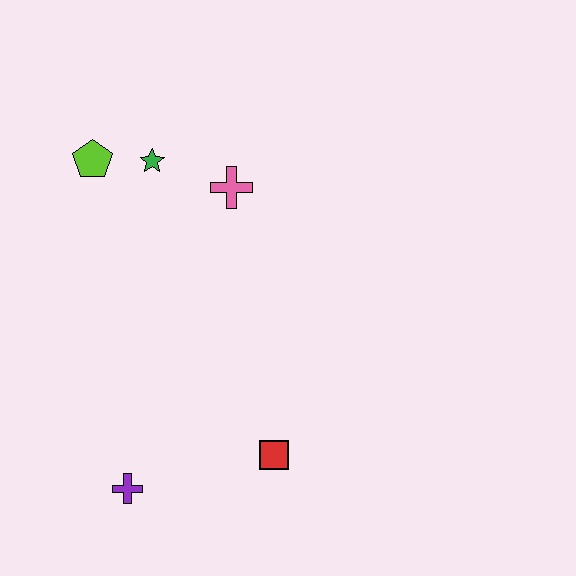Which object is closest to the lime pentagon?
The green star is closest to the lime pentagon.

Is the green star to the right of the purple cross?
Yes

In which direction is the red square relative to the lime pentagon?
The red square is below the lime pentagon.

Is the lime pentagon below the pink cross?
No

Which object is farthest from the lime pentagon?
The red square is farthest from the lime pentagon.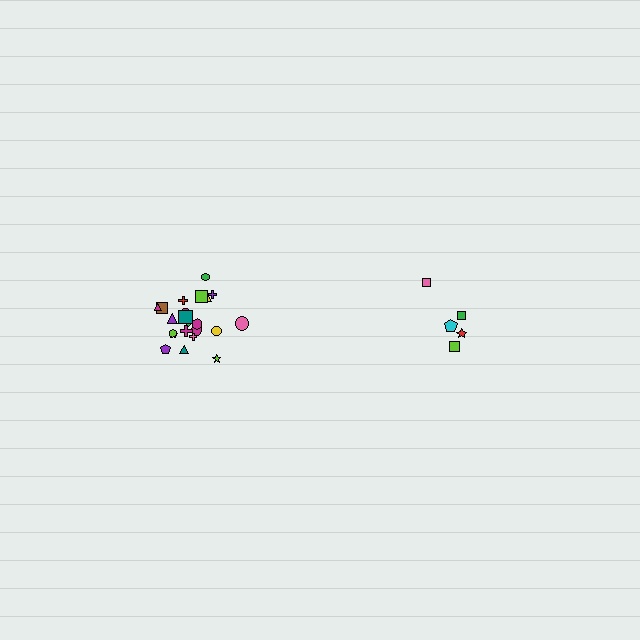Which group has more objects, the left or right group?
The left group.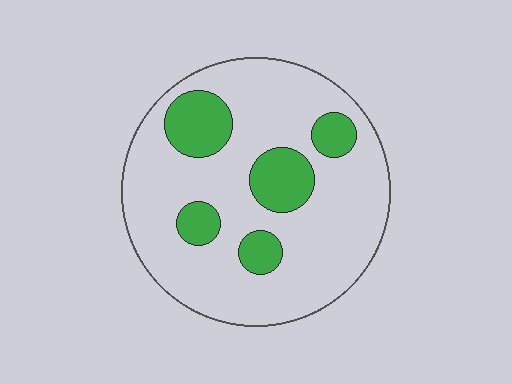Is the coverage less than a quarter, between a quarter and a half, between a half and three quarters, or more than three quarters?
Less than a quarter.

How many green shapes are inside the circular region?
5.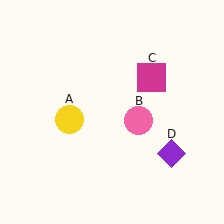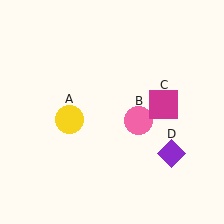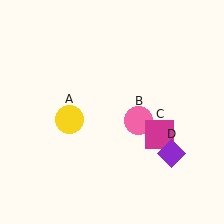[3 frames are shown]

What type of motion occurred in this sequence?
The magenta square (object C) rotated clockwise around the center of the scene.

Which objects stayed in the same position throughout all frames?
Yellow circle (object A) and pink circle (object B) and purple diamond (object D) remained stationary.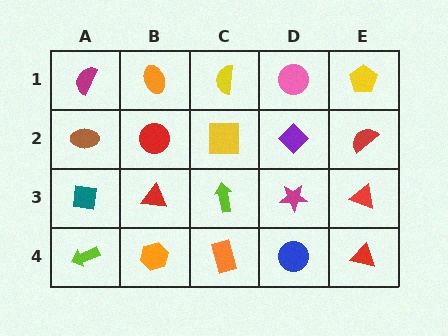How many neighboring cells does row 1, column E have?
2.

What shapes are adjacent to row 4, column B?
A red triangle (row 3, column B), a lime arrow (row 4, column A), an orange rectangle (row 4, column C).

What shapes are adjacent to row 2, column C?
A yellow semicircle (row 1, column C), a lime arrow (row 3, column C), a red circle (row 2, column B), a purple diamond (row 2, column D).